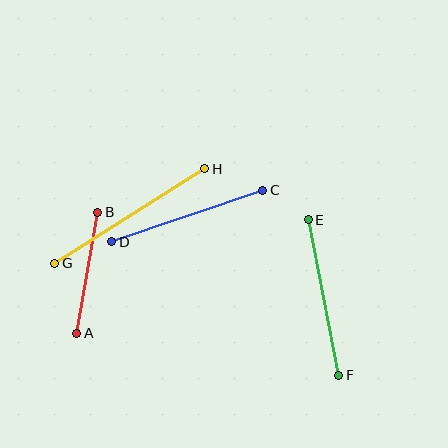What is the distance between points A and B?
The distance is approximately 123 pixels.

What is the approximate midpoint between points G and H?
The midpoint is at approximately (130, 216) pixels.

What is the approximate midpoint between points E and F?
The midpoint is at approximately (324, 298) pixels.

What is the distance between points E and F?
The distance is approximately 158 pixels.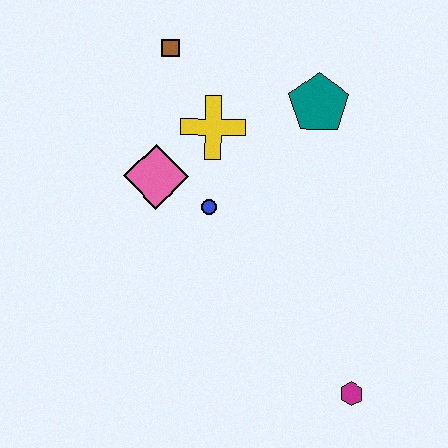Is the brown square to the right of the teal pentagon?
No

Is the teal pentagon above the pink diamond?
Yes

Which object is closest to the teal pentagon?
The yellow cross is closest to the teal pentagon.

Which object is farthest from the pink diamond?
The magenta hexagon is farthest from the pink diamond.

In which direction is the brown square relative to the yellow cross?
The brown square is above the yellow cross.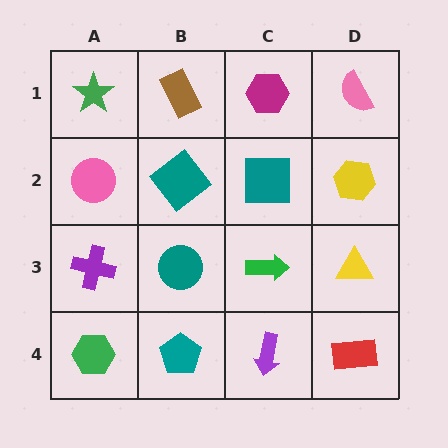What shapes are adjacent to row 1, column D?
A yellow hexagon (row 2, column D), a magenta hexagon (row 1, column C).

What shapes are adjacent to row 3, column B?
A teal diamond (row 2, column B), a teal pentagon (row 4, column B), a purple cross (row 3, column A), a green arrow (row 3, column C).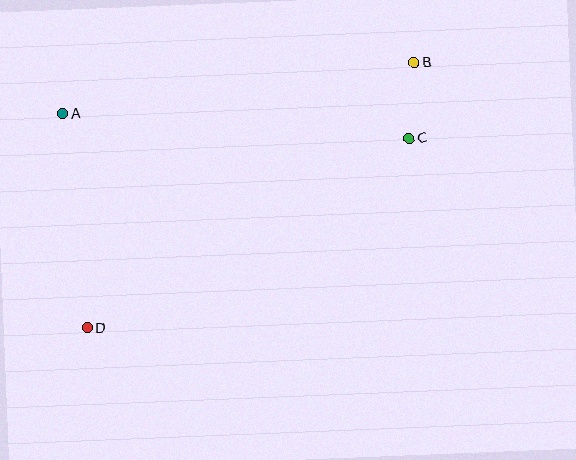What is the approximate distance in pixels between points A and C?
The distance between A and C is approximately 347 pixels.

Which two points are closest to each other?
Points B and C are closest to each other.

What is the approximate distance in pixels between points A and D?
The distance between A and D is approximately 216 pixels.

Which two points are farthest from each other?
Points B and D are farthest from each other.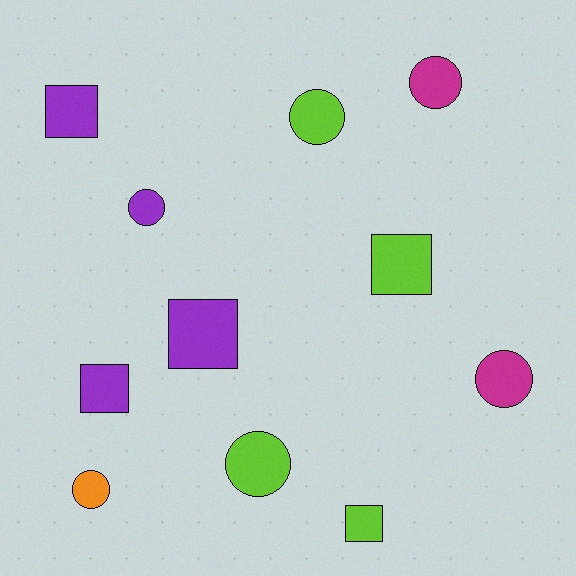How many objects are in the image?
There are 11 objects.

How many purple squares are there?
There are 3 purple squares.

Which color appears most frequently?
Purple, with 4 objects.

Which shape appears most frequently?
Circle, with 6 objects.